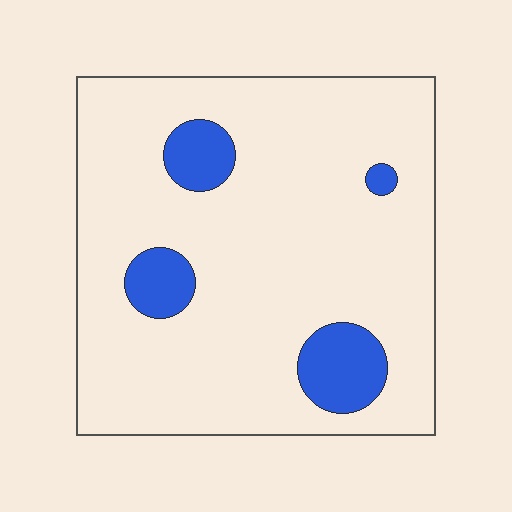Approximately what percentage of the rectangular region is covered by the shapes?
Approximately 10%.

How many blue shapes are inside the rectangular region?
4.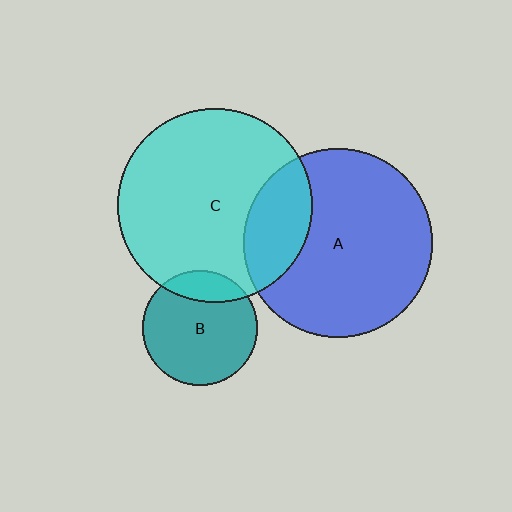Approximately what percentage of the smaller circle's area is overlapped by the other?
Approximately 20%.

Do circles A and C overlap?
Yes.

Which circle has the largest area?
Circle C (cyan).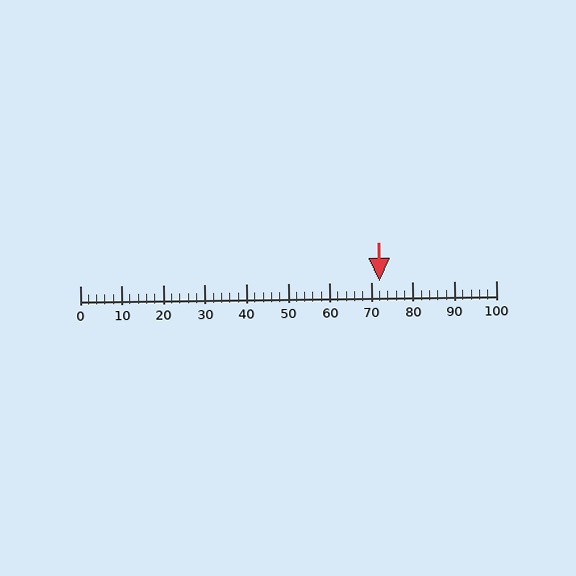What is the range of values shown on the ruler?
The ruler shows values from 0 to 100.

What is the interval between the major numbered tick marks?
The major tick marks are spaced 10 units apart.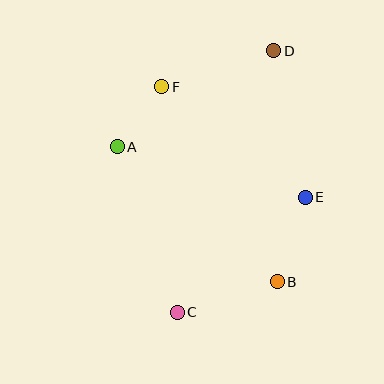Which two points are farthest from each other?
Points C and D are farthest from each other.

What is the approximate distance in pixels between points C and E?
The distance between C and E is approximately 172 pixels.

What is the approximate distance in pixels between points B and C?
The distance between B and C is approximately 105 pixels.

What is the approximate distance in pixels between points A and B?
The distance between A and B is approximately 209 pixels.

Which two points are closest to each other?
Points A and F are closest to each other.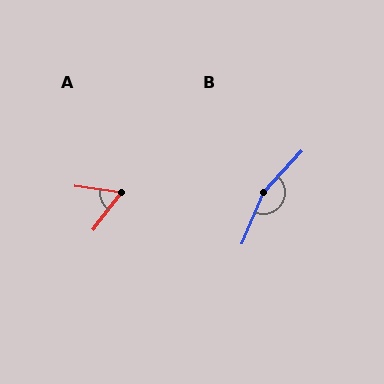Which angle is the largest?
B, at approximately 159 degrees.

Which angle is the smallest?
A, at approximately 61 degrees.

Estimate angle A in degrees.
Approximately 61 degrees.